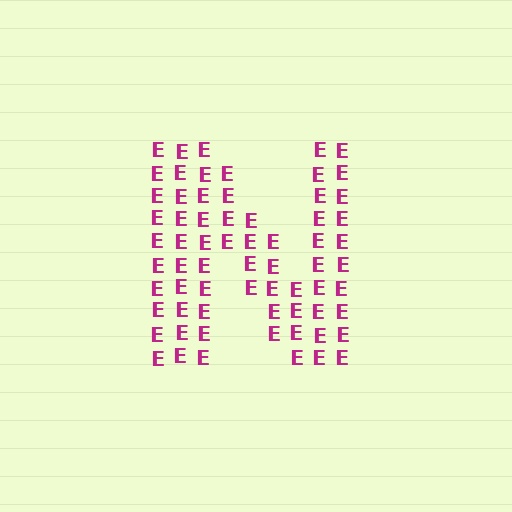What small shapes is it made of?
It is made of small letter E's.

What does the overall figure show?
The overall figure shows the letter N.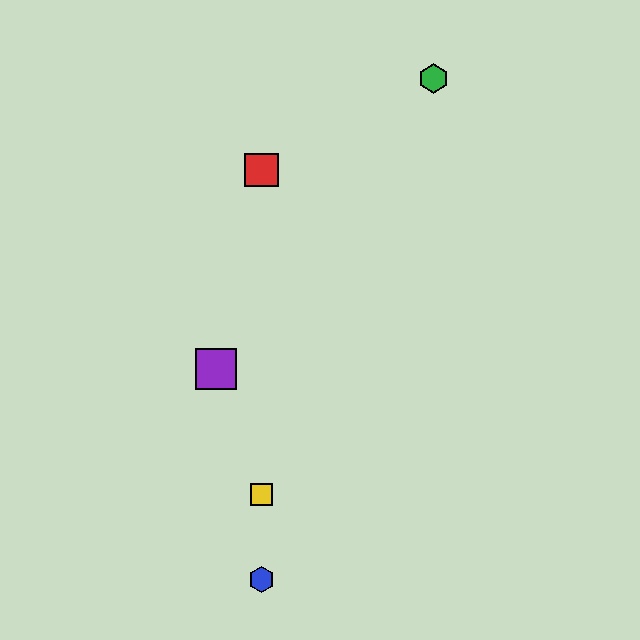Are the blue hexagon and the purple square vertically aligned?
No, the blue hexagon is at x≈261 and the purple square is at x≈216.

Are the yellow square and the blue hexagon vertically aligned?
Yes, both are at x≈261.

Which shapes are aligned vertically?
The red square, the blue hexagon, the yellow square are aligned vertically.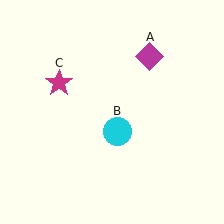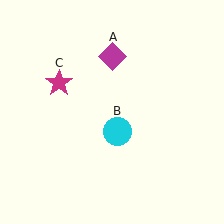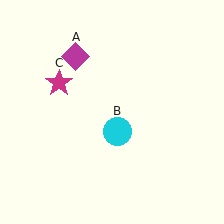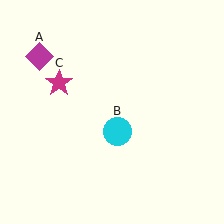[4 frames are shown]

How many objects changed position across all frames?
1 object changed position: magenta diamond (object A).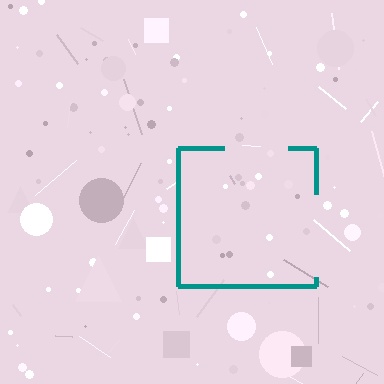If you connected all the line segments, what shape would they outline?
They would outline a square.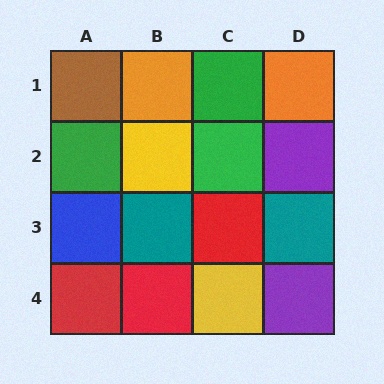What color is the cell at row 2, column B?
Yellow.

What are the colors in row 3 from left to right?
Blue, teal, red, teal.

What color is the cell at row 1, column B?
Orange.